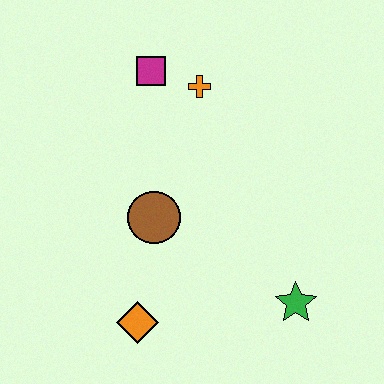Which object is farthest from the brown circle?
The green star is farthest from the brown circle.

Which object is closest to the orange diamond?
The brown circle is closest to the orange diamond.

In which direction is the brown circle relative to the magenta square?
The brown circle is below the magenta square.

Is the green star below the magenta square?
Yes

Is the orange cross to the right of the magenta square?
Yes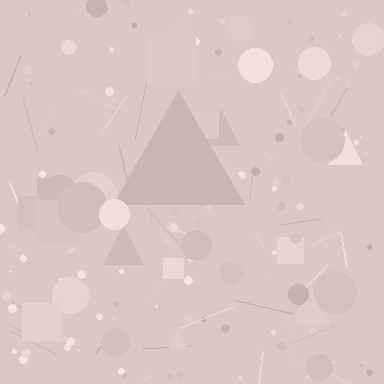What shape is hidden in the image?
A triangle is hidden in the image.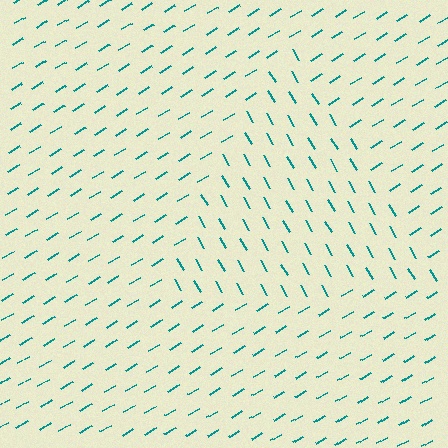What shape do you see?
I see a triangle.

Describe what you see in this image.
The image is filled with small teal line segments. A triangle region in the image has lines oriented differently from the surrounding lines, creating a visible texture boundary.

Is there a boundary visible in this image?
Yes, there is a texture boundary formed by a change in line orientation.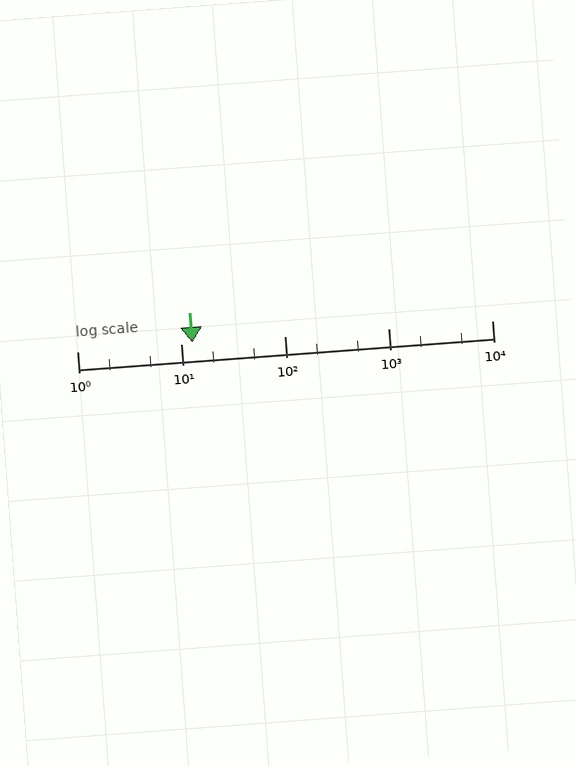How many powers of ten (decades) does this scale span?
The scale spans 4 decades, from 1 to 10000.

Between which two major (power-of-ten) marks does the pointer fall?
The pointer is between 10 and 100.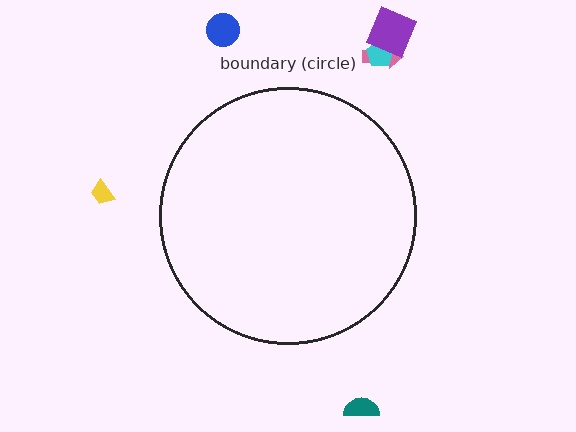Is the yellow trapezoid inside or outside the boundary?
Outside.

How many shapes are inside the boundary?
0 inside, 6 outside.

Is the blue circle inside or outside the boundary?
Outside.